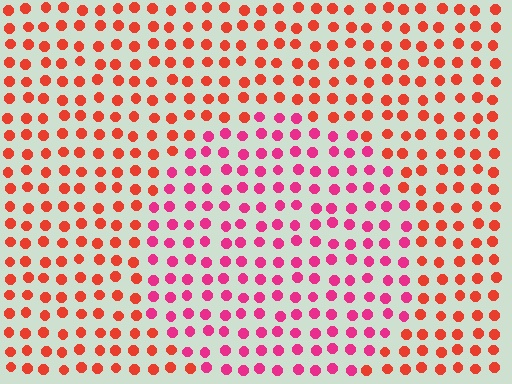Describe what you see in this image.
The image is filled with small red elements in a uniform arrangement. A circle-shaped region is visible where the elements are tinted to a slightly different hue, forming a subtle color boundary.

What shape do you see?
I see a circle.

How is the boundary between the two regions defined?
The boundary is defined purely by a slight shift in hue (about 35 degrees). Spacing, size, and orientation are identical on both sides.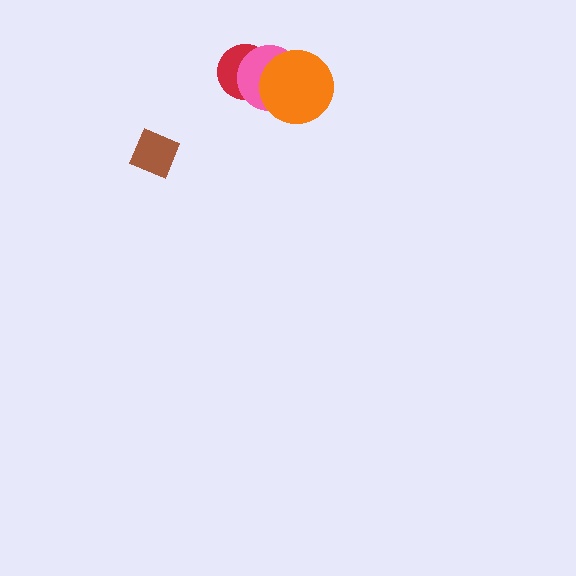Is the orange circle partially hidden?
No, no other shape covers it.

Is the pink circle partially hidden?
Yes, it is partially covered by another shape.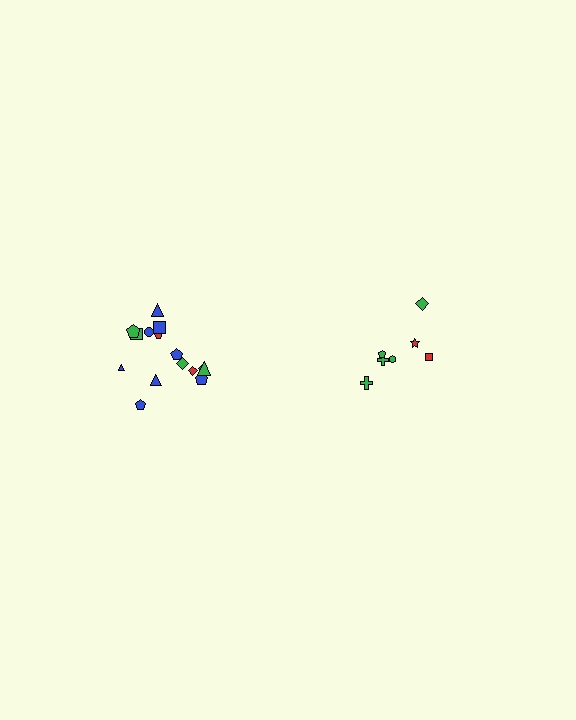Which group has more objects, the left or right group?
The left group.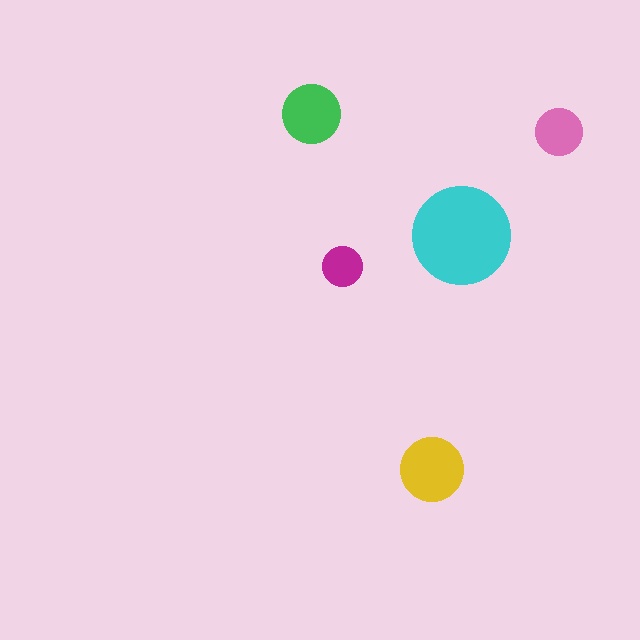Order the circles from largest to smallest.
the cyan one, the yellow one, the green one, the pink one, the magenta one.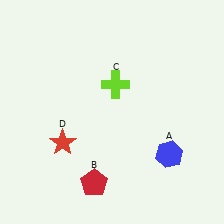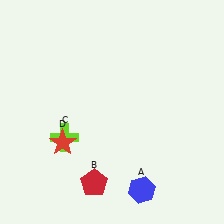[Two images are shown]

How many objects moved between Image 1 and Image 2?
2 objects moved between the two images.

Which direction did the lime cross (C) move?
The lime cross (C) moved down.